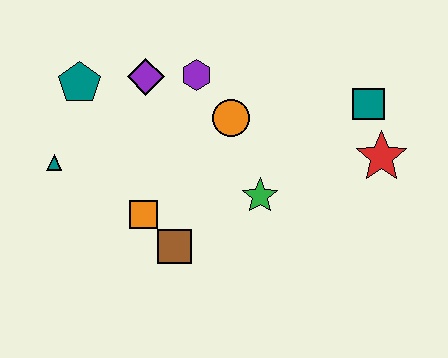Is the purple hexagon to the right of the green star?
No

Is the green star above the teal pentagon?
No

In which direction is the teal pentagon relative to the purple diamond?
The teal pentagon is to the left of the purple diamond.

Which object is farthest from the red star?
The teal triangle is farthest from the red star.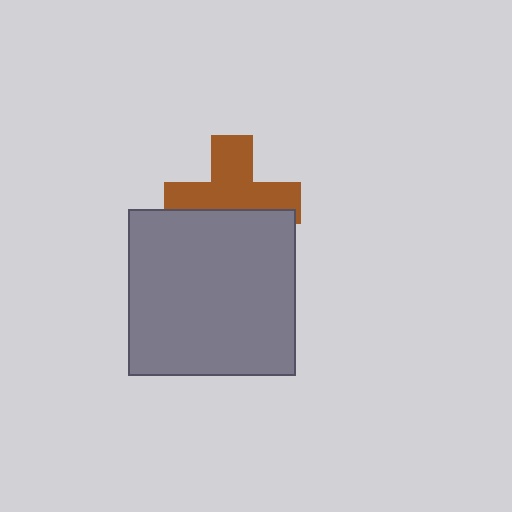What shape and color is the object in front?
The object in front is a gray square.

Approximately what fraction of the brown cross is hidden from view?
Roughly 40% of the brown cross is hidden behind the gray square.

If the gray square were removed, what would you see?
You would see the complete brown cross.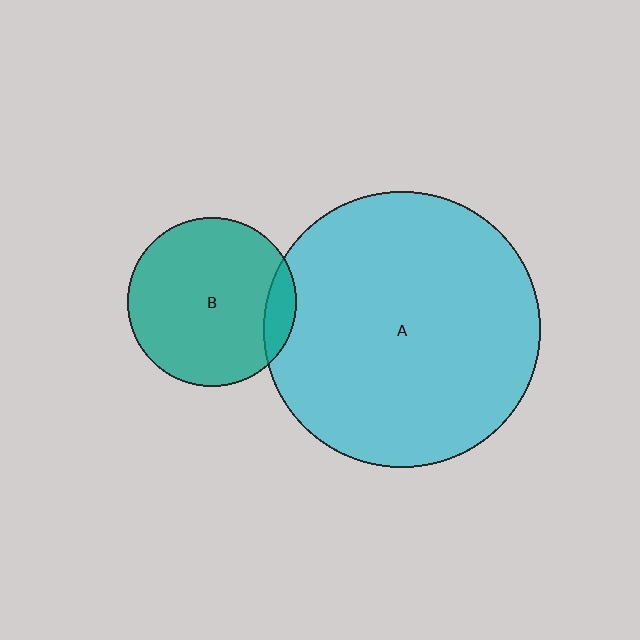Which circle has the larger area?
Circle A (cyan).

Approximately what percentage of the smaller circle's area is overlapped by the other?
Approximately 10%.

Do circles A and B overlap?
Yes.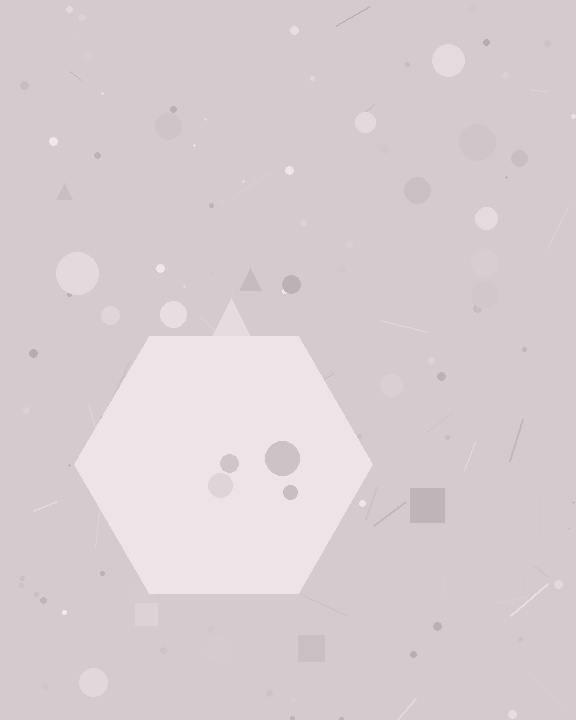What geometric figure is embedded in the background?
A hexagon is embedded in the background.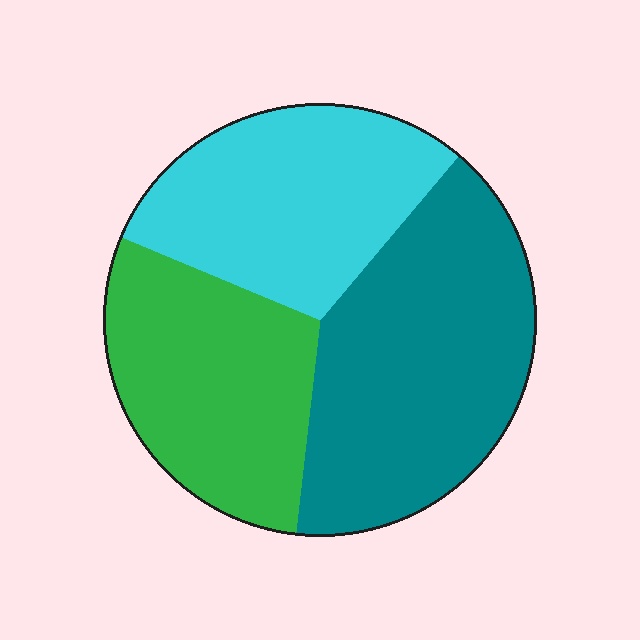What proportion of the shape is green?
Green covers 30% of the shape.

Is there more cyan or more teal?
Teal.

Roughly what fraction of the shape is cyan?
Cyan covers 30% of the shape.